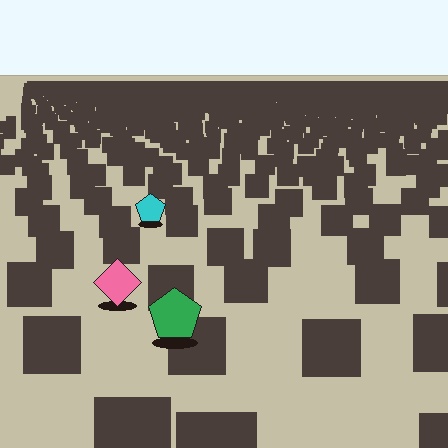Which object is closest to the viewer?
The green pentagon is closest. The texture marks near it are larger and more spread out.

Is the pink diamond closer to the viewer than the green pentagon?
No. The green pentagon is closer — you can tell from the texture gradient: the ground texture is coarser near it.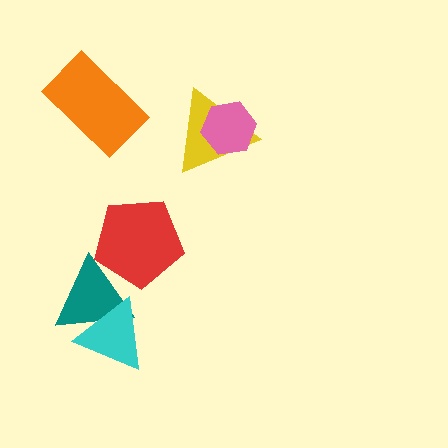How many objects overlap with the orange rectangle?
0 objects overlap with the orange rectangle.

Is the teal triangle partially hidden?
Yes, it is partially covered by another shape.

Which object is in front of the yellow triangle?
The pink hexagon is in front of the yellow triangle.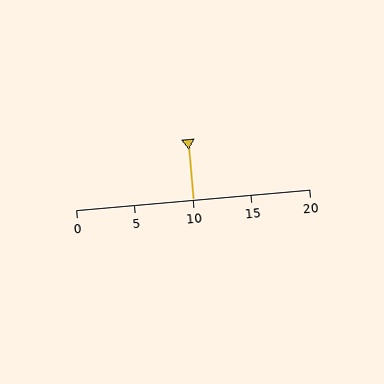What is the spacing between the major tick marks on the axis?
The major ticks are spaced 5 apart.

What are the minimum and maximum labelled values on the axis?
The axis runs from 0 to 20.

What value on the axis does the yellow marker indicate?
The marker indicates approximately 10.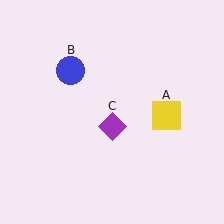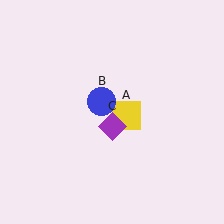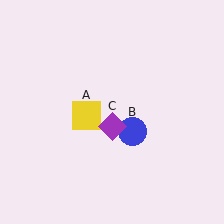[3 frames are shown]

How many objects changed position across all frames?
2 objects changed position: yellow square (object A), blue circle (object B).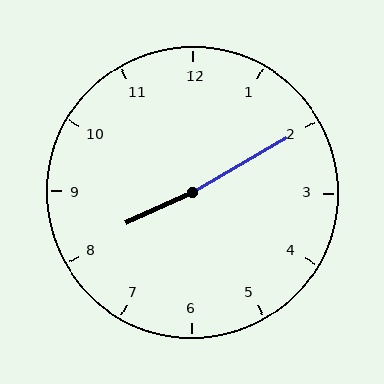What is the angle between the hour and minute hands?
Approximately 175 degrees.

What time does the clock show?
8:10.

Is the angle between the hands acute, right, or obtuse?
It is obtuse.